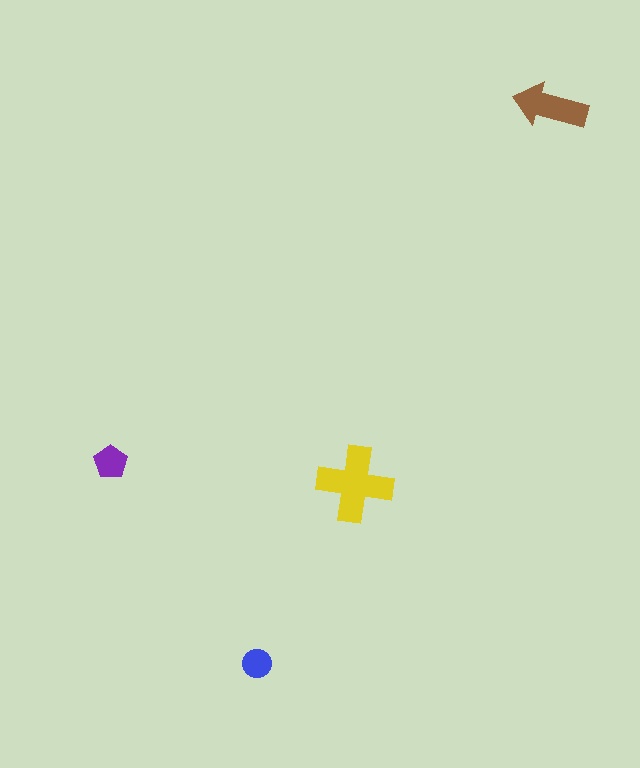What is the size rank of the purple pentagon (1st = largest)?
3rd.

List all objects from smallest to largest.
The blue circle, the purple pentagon, the brown arrow, the yellow cross.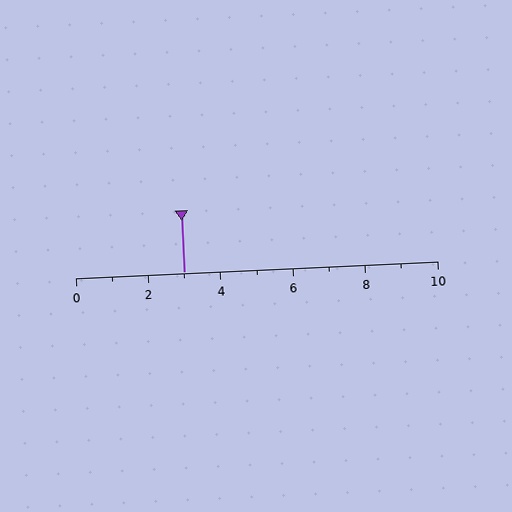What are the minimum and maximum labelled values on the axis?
The axis runs from 0 to 10.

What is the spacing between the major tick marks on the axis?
The major ticks are spaced 2 apart.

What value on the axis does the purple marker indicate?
The marker indicates approximately 3.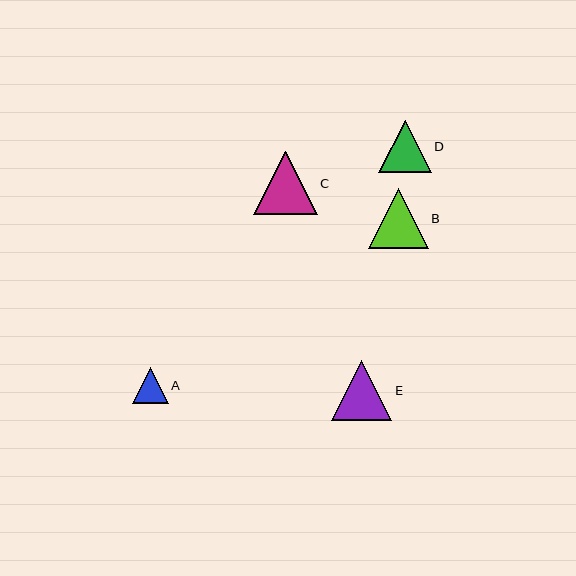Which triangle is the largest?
Triangle C is the largest with a size of approximately 63 pixels.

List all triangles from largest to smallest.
From largest to smallest: C, E, B, D, A.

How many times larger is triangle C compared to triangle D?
Triangle C is approximately 1.2 times the size of triangle D.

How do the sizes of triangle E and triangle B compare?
Triangle E and triangle B are approximately the same size.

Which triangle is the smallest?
Triangle A is the smallest with a size of approximately 36 pixels.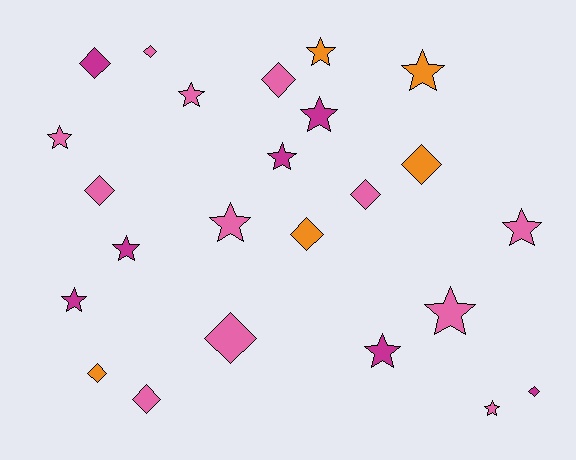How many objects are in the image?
There are 24 objects.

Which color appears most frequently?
Pink, with 12 objects.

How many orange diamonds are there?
There are 3 orange diamonds.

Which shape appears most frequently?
Star, with 13 objects.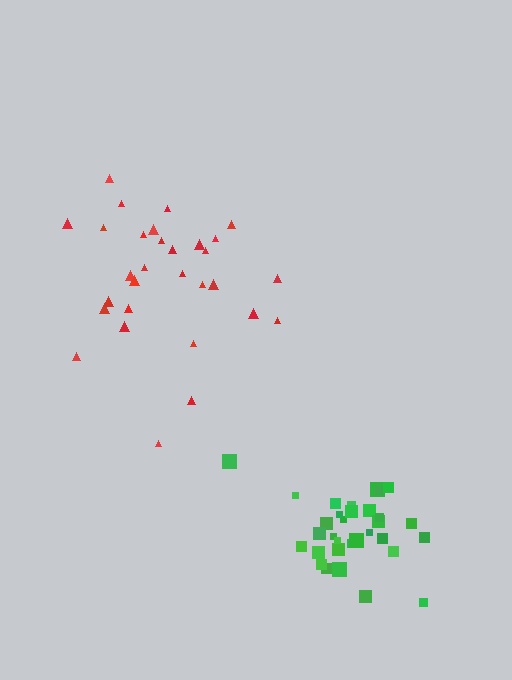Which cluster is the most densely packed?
Green.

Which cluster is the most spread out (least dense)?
Red.